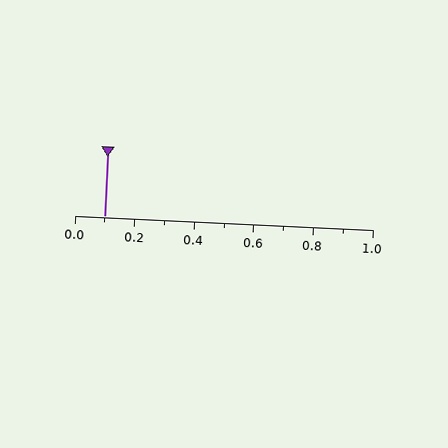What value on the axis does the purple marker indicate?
The marker indicates approximately 0.1.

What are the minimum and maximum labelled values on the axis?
The axis runs from 0.0 to 1.0.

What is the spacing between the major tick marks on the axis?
The major ticks are spaced 0.2 apart.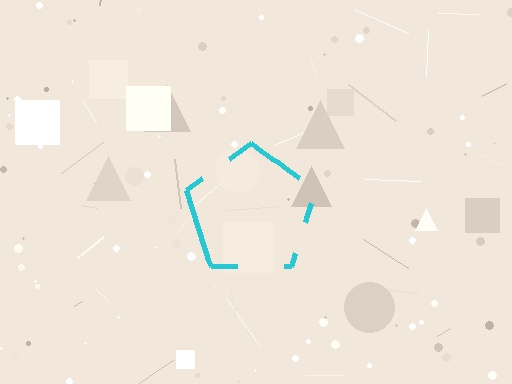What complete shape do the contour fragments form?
The contour fragments form a pentagon.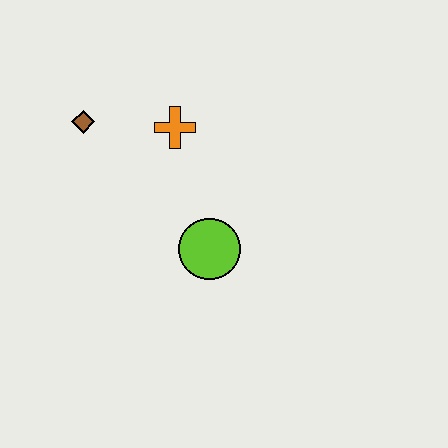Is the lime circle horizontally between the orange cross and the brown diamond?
No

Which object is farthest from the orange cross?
The lime circle is farthest from the orange cross.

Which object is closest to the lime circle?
The orange cross is closest to the lime circle.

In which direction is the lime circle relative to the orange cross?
The lime circle is below the orange cross.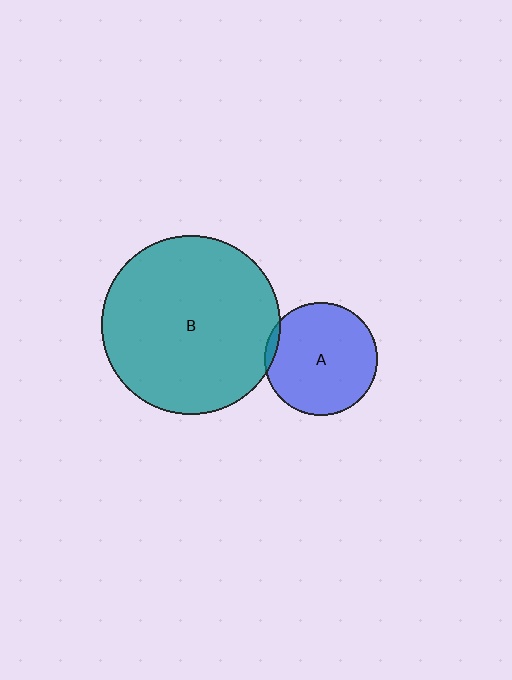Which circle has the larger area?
Circle B (teal).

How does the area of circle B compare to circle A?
Approximately 2.5 times.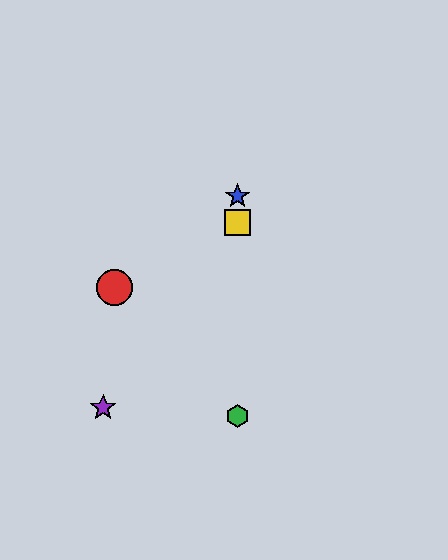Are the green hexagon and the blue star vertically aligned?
Yes, both are at x≈238.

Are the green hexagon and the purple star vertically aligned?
No, the green hexagon is at x≈238 and the purple star is at x≈103.